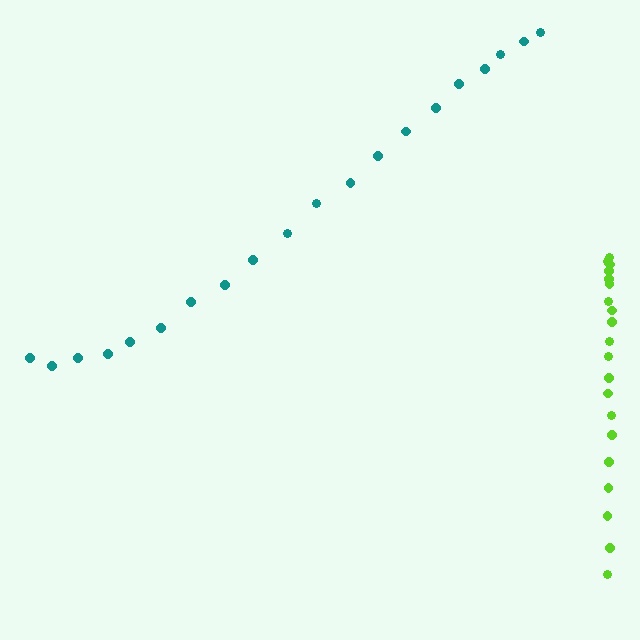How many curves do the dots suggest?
There are 2 distinct paths.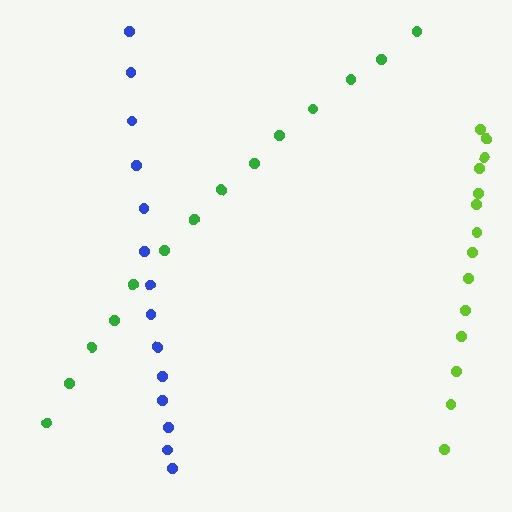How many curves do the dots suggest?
There are 3 distinct paths.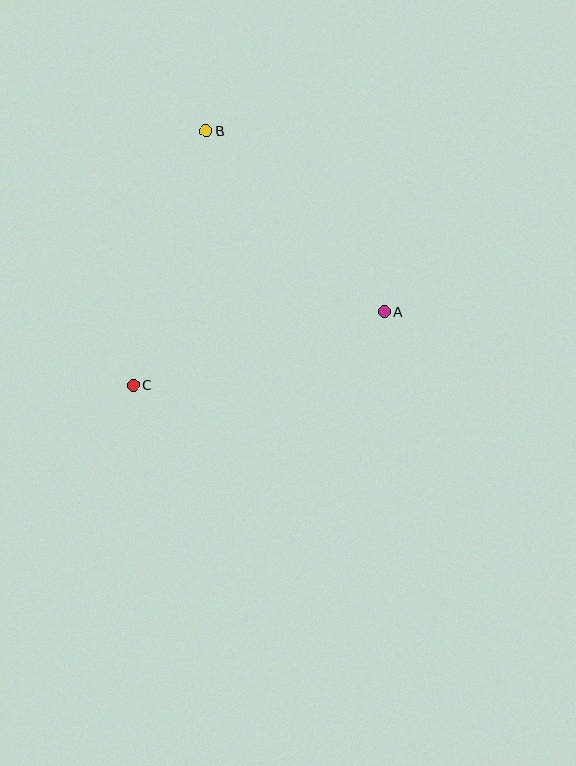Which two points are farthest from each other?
Points B and C are farthest from each other.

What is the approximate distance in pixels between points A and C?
The distance between A and C is approximately 261 pixels.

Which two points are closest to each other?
Points A and B are closest to each other.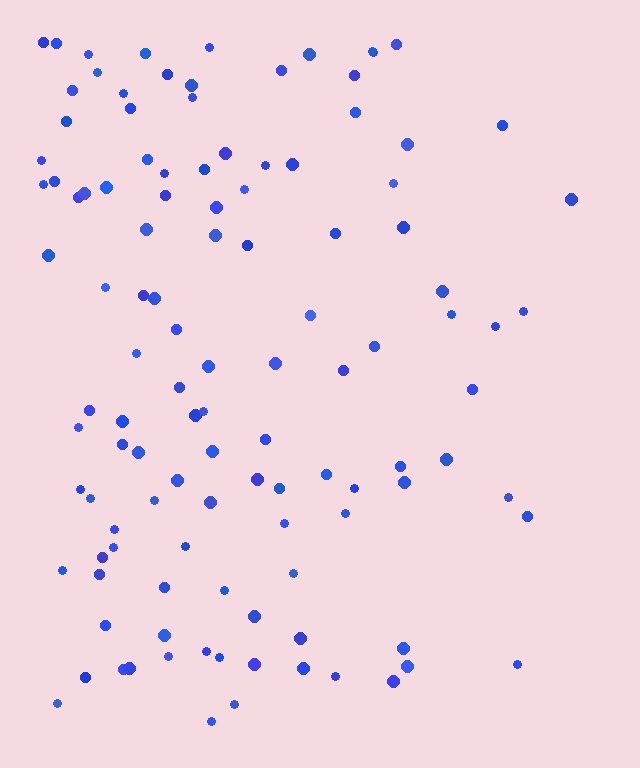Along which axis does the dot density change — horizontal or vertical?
Horizontal.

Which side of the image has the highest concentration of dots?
The left.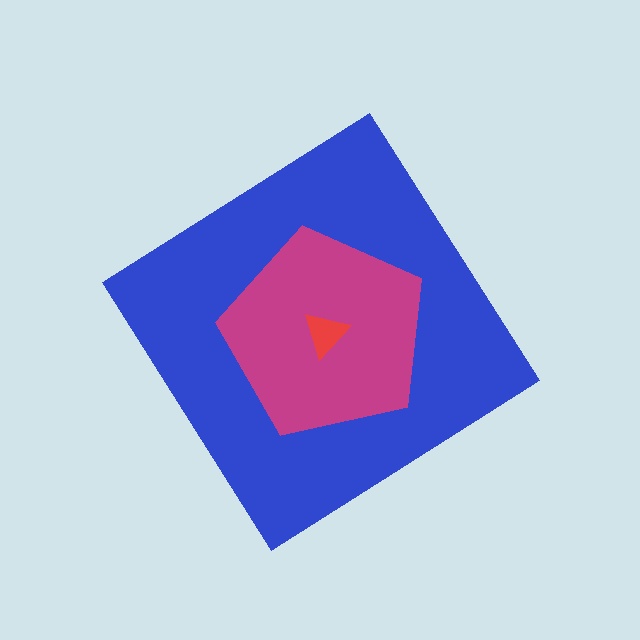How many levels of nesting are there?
3.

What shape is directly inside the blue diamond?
The magenta pentagon.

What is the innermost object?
The red triangle.